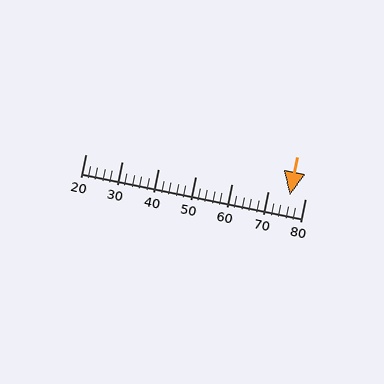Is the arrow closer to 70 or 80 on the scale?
The arrow is closer to 80.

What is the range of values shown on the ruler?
The ruler shows values from 20 to 80.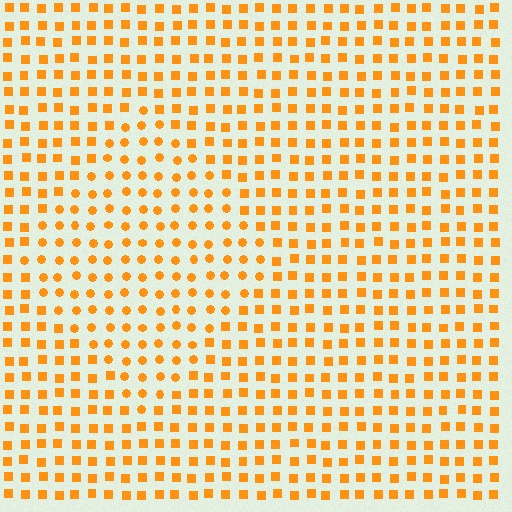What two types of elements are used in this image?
The image uses circles inside the diamond region and squares outside it.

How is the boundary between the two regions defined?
The boundary is defined by a change in element shape: circles inside vs. squares outside. All elements share the same color and spacing.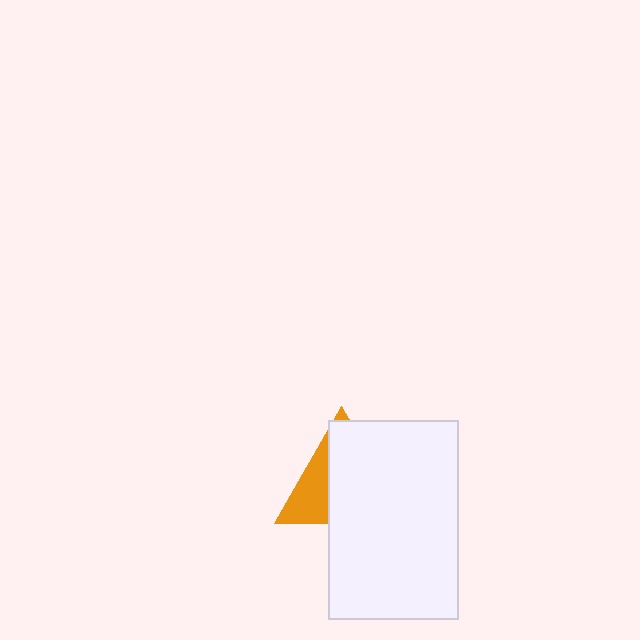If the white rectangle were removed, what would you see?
You would see the complete orange triangle.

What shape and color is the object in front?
The object in front is a white rectangle.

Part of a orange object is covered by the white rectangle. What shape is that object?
It is a triangle.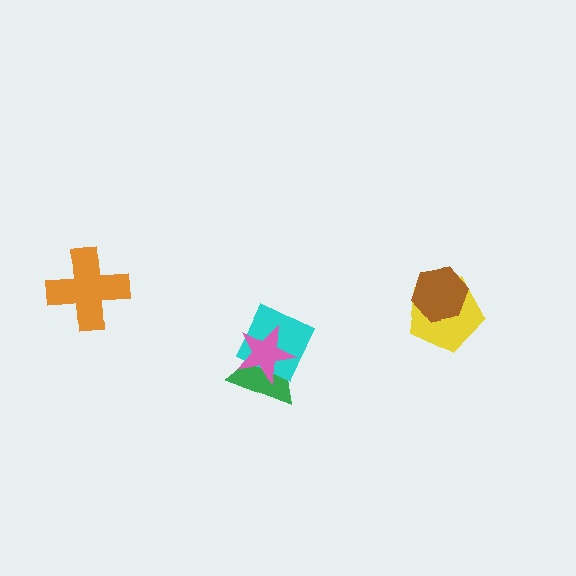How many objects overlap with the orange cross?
0 objects overlap with the orange cross.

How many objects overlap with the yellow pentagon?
1 object overlaps with the yellow pentagon.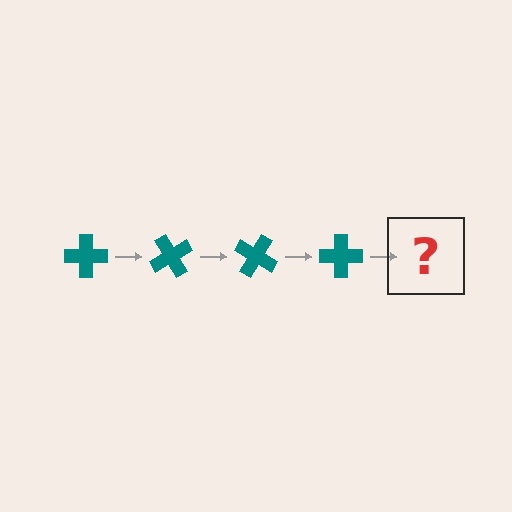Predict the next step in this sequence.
The next step is a teal cross rotated 240 degrees.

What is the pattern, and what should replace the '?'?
The pattern is that the cross rotates 60 degrees each step. The '?' should be a teal cross rotated 240 degrees.